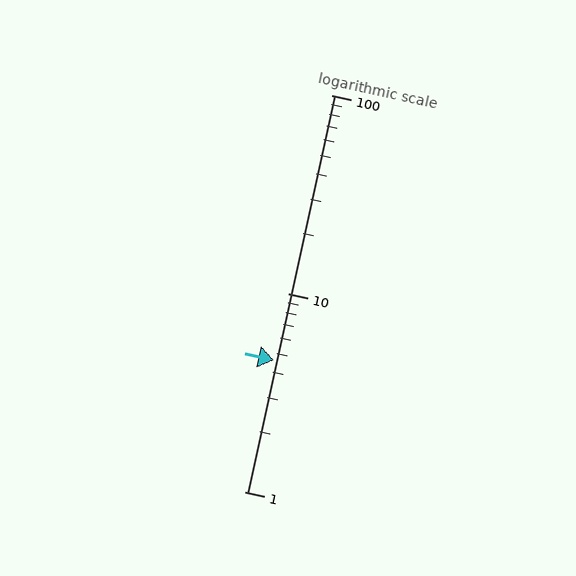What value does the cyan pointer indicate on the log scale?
The pointer indicates approximately 4.6.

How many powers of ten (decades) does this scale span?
The scale spans 2 decades, from 1 to 100.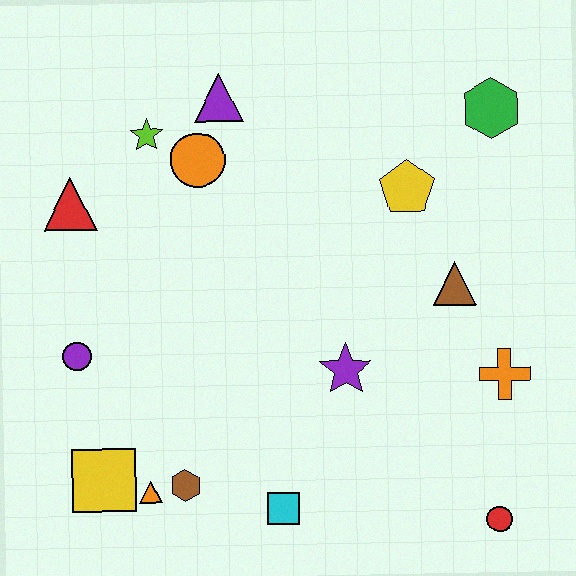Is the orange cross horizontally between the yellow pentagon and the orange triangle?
No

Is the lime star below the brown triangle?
No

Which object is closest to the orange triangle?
The brown hexagon is closest to the orange triangle.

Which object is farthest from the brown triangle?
The yellow square is farthest from the brown triangle.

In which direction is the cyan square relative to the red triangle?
The cyan square is below the red triangle.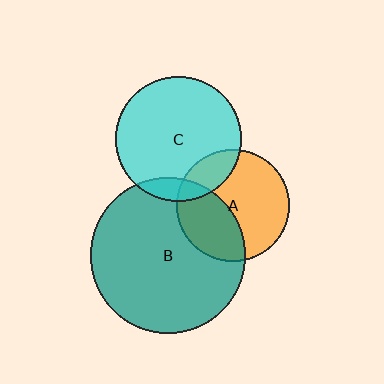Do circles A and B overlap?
Yes.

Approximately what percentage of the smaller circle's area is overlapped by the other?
Approximately 40%.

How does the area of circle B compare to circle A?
Approximately 1.9 times.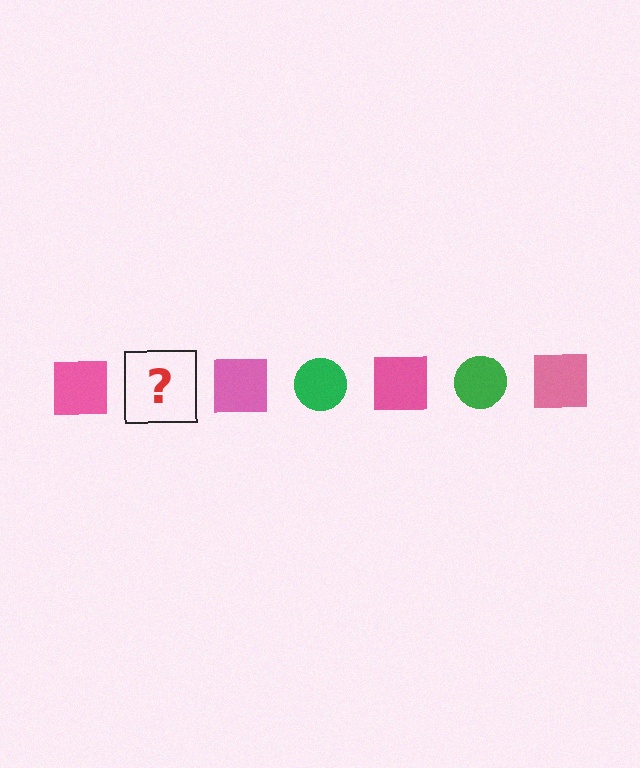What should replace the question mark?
The question mark should be replaced with a green circle.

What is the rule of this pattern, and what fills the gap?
The rule is that the pattern alternates between pink square and green circle. The gap should be filled with a green circle.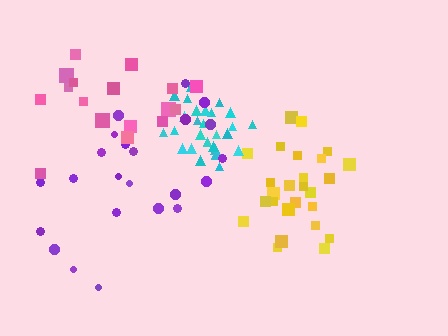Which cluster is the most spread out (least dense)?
Purple.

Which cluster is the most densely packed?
Cyan.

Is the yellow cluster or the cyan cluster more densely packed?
Cyan.